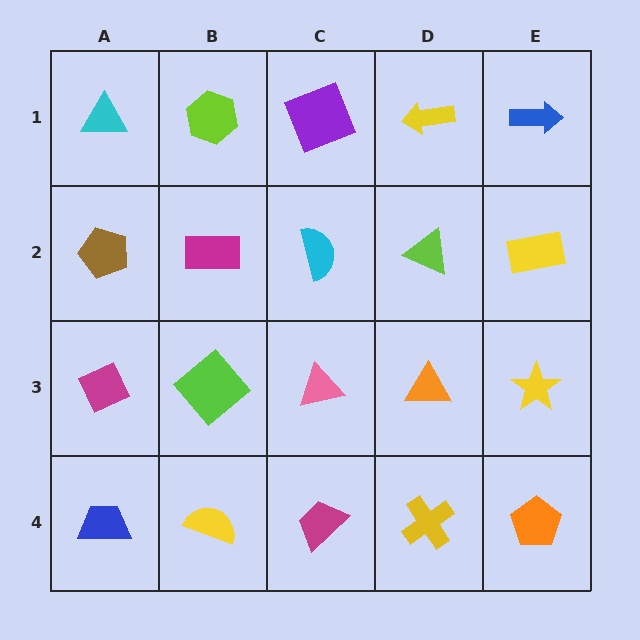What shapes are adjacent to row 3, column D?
A lime triangle (row 2, column D), a yellow cross (row 4, column D), a pink triangle (row 3, column C), a yellow star (row 3, column E).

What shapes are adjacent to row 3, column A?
A brown pentagon (row 2, column A), a blue trapezoid (row 4, column A), a lime diamond (row 3, column B).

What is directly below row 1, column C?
A cyan semicircle.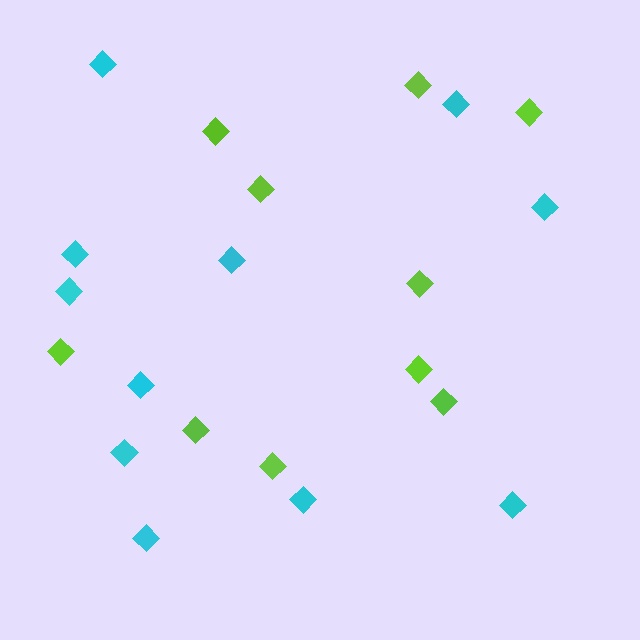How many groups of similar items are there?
There are 2 groups: one group of lime diamonds (10) and one group of cyan diamonds (11).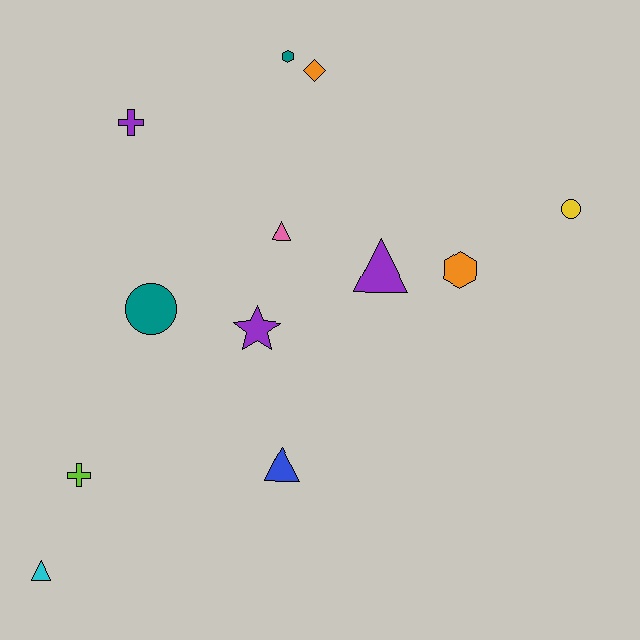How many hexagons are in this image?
There are 2 hexagons.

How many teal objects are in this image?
There are 2 teal objects.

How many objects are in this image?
There are 12 objects.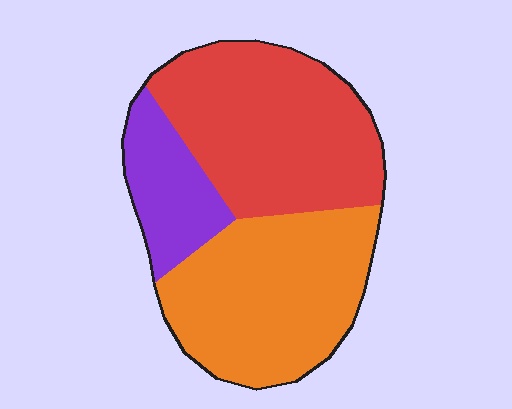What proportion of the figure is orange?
Orange covers roughly 40% of the figure.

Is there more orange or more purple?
Orange.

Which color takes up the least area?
Purple, at roughly 15%.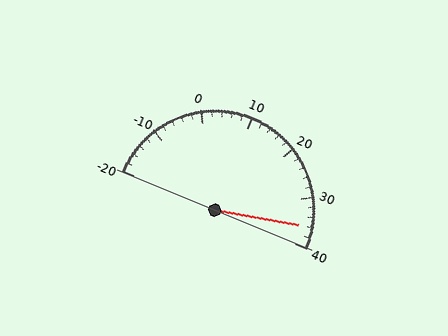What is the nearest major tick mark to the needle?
The nearest major tick mark is 40.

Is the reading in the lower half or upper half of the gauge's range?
The reading is in the upper half of the range (-20 to 40).